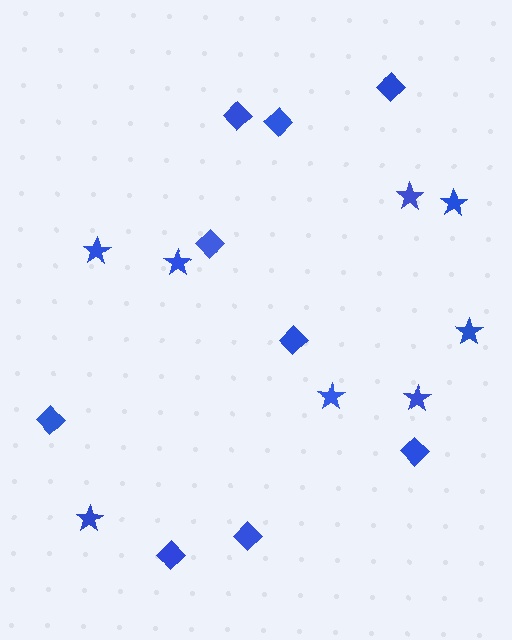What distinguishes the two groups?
There are 2 groups: one group of stars (8) and one group of diamonds (9).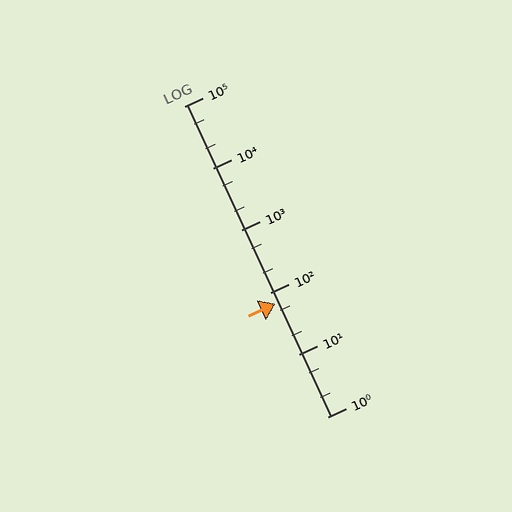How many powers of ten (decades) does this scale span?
The scale spans 5 decades, from 1 to 100000.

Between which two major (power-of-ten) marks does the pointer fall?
The pointer is between 10 and 100.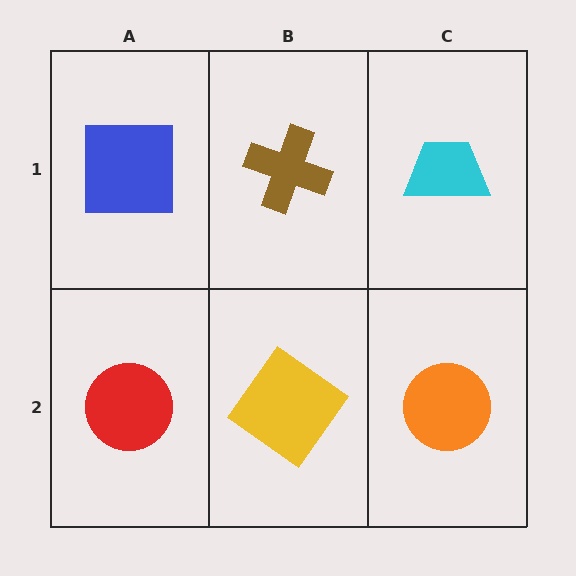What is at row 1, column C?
A cyan trapezoid.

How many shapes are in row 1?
3 shapes.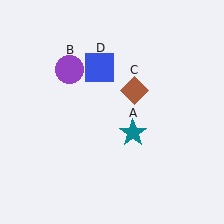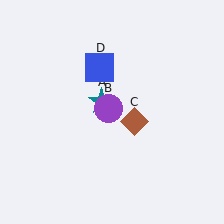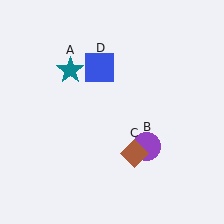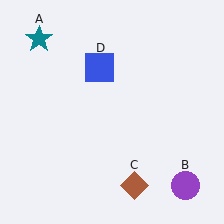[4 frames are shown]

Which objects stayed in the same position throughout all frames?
Blue square (object D) remained stationary.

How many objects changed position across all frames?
3 objects changed position: teal star (object A), purple circle (object B), brown diamond (object C).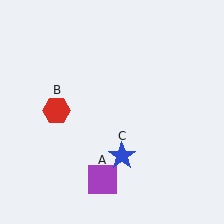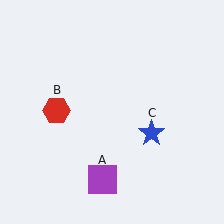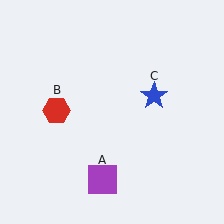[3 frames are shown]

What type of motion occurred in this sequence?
The blue star (object C) rotated counterclockwise around the center of the scene.